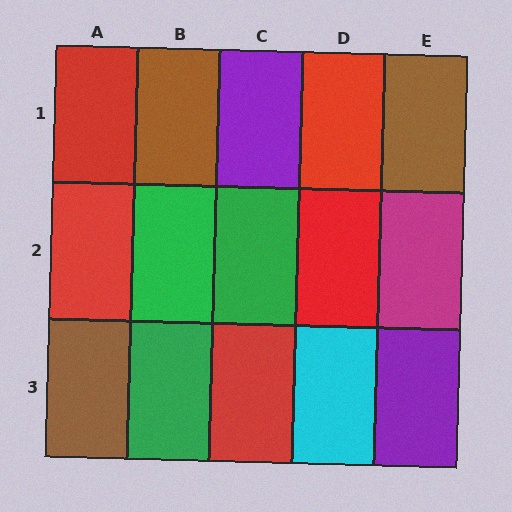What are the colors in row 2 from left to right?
Red, green, green, red, magenta.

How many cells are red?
5 cells are red.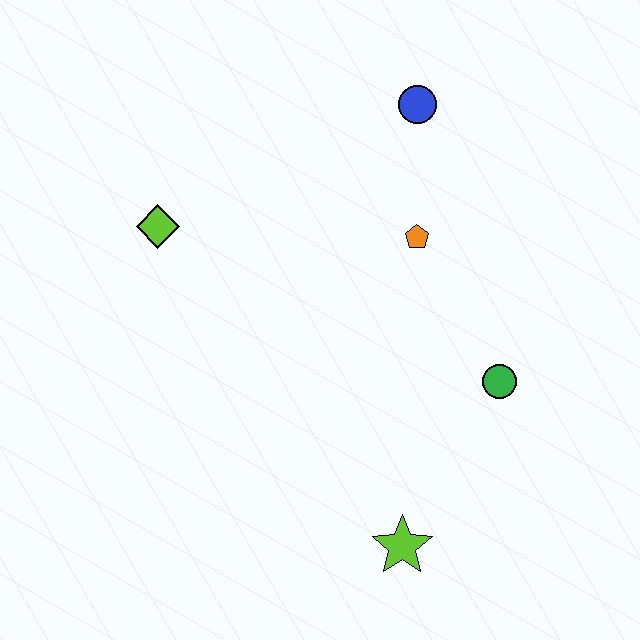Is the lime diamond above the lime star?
Yes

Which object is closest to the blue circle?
The orange pentagon is closest to the blue circle.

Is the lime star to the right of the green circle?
No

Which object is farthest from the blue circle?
The lime star is farthest from the blue circle.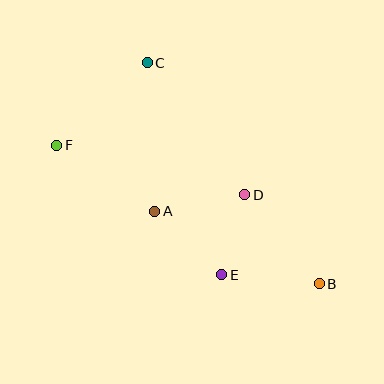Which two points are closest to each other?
Points D and E are closest to each other.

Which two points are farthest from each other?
Points B and F are farthest from each other.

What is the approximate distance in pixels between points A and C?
The distance between A and C is approximately 149 pixels.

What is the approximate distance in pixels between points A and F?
The distance between A and F is approximately 118 pixels.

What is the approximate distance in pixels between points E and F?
The distance between E and F is approximately 209 pixels.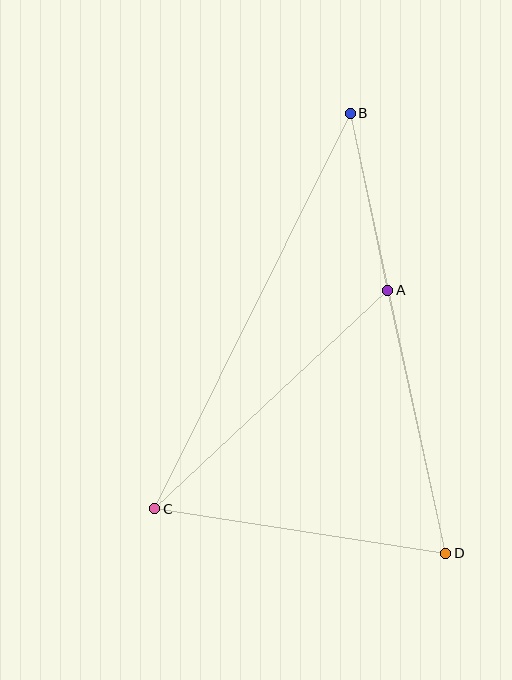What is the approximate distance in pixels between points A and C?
The distance between A and C is approximately 320 pixels.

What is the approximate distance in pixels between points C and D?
The distance between C and D is approximately 295 pixels.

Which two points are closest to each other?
Points A and B are closest to each other.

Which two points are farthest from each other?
Points B and D are farthest from each other.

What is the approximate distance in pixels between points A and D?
The distance between A and D is approximately 270 pixels.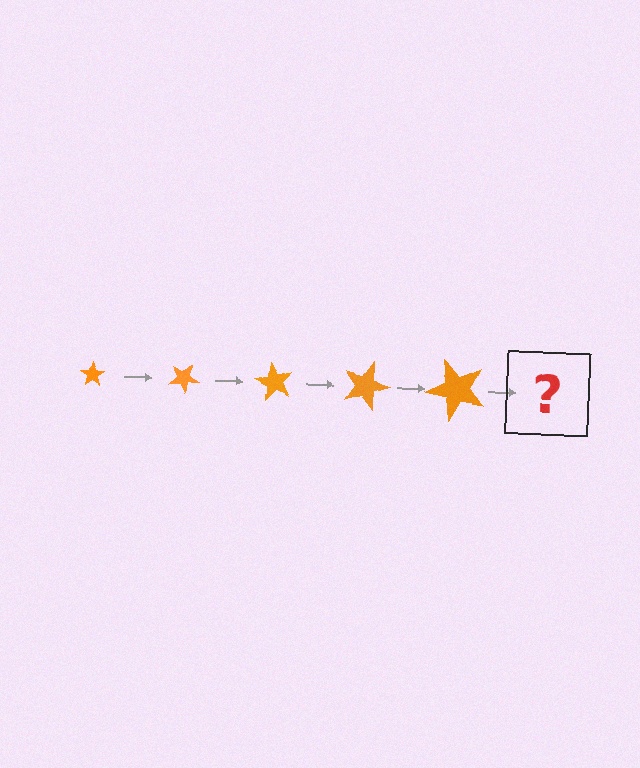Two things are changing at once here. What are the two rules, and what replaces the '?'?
The two rules are that the star grows larger each step and it rotates 30 degrees each step. The '?' should be a star, larger than the previous one and rotated 150 degrees from the start.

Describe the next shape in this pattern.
It should be a star, larger than the previous one and rotated 150 degrees from the start.